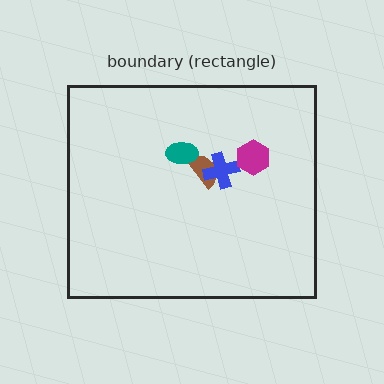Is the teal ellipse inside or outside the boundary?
Inside.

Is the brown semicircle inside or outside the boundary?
Inside.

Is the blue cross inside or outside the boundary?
Inside.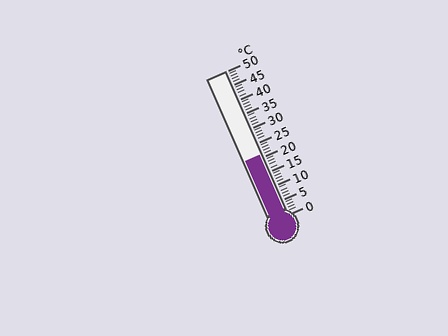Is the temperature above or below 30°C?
The temperature is below 30°C.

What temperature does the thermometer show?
The thermometer shows approximately 21°C.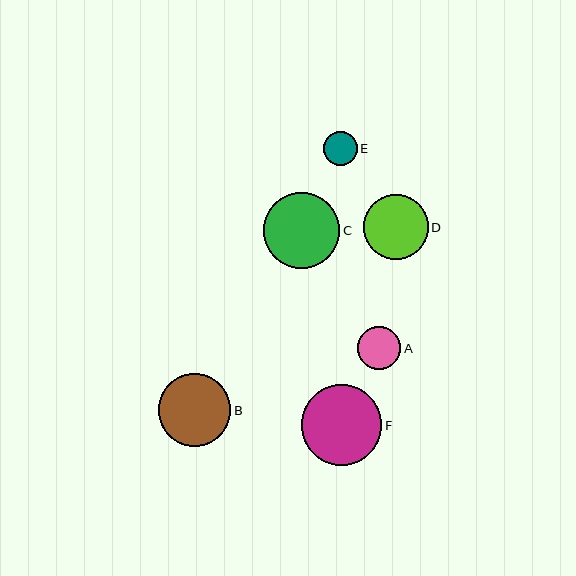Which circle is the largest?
Circle F is the largest with a size of approximately 80 pixels.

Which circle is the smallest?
Circle E is the smallest with a size of approximately 34 pixels.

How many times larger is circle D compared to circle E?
Circle D is approximately 1.9 times the size of circle E.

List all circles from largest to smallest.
From largest to smallest: F, C, B, D, A, E.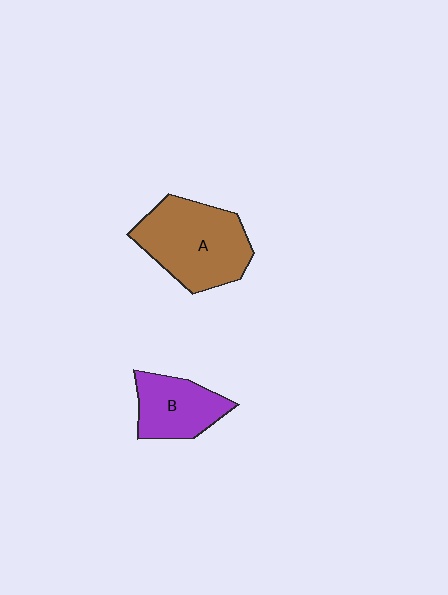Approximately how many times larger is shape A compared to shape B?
Approximately 1.6 times.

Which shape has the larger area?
Shape A (brown).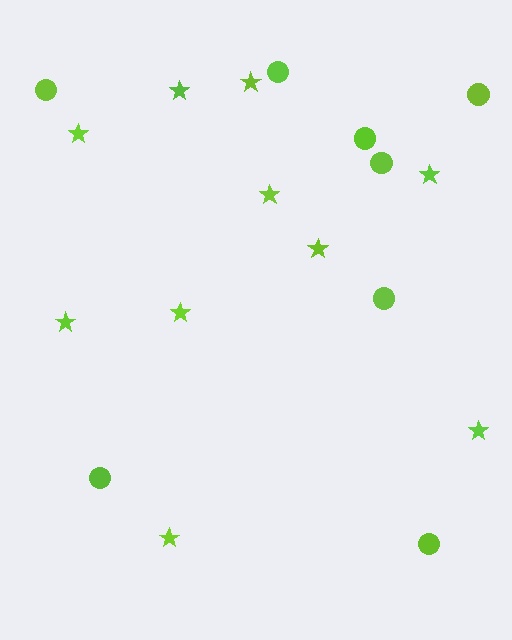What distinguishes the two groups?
There are 2 groups: one group of stars (10) and one group of circles (8).